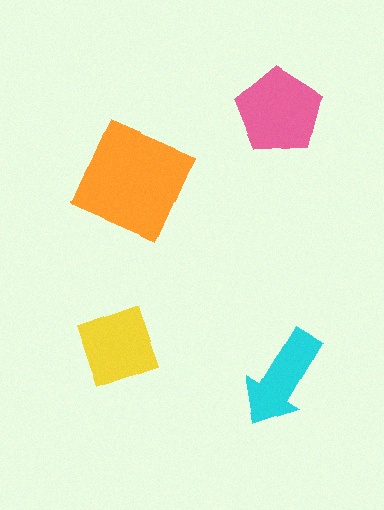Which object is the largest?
The orange square.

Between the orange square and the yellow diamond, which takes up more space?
The orange square.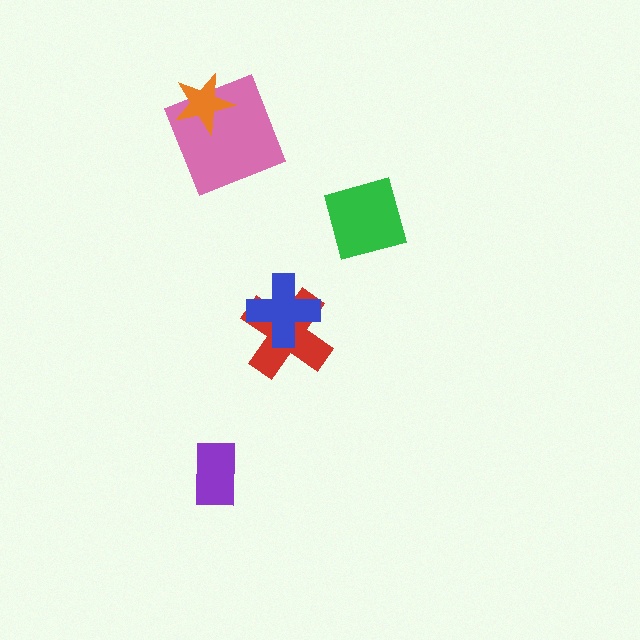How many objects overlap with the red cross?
1 object overlaps with the red cross.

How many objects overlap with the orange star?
1 object overlaps with the orange star.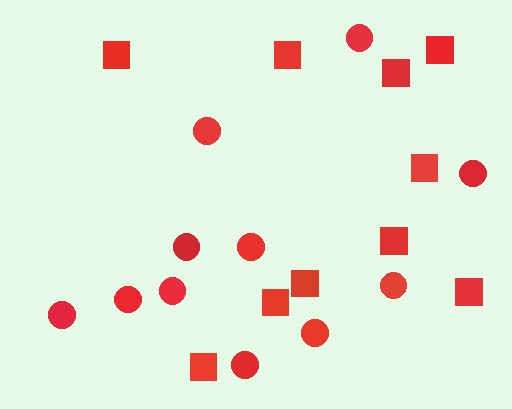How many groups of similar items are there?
There are 2 groups: one group of squares (10) and one group of circles (11).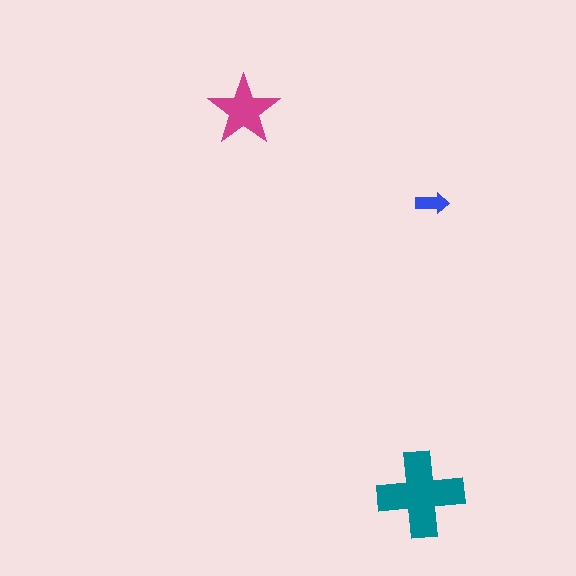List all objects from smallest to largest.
The blue arrow, the magenta star, the teal cross.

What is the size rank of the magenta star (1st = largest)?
2nd.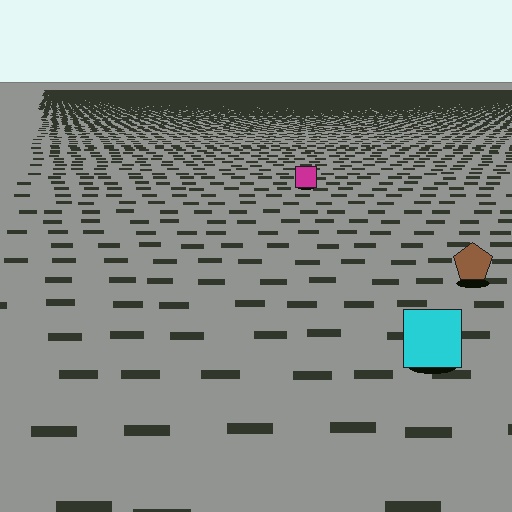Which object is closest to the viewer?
The cyan square is closest. The texture marks near it are larger and more spread out.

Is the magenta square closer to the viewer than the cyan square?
No. The cyan square is closer — you can tell from the texture gradient: the ground texture is coarser near it.